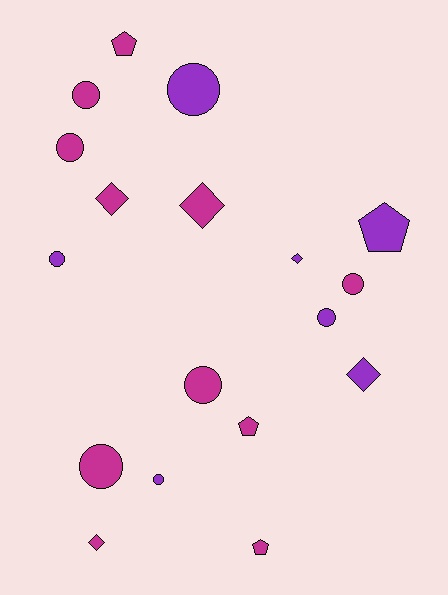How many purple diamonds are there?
There are 2 purple diamonds.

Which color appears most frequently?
Magenta, with 11 objects.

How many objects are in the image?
There are 18 objects.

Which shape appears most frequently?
Circle, with 9 objects.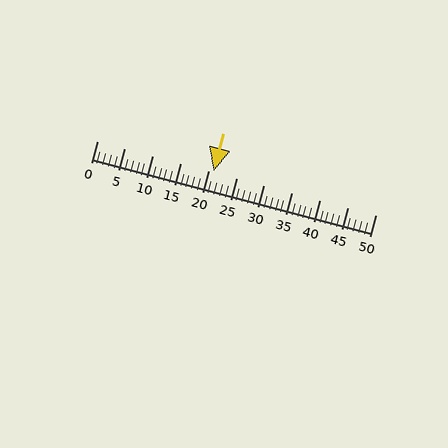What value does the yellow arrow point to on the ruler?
The yellow arrow points to approximately 21.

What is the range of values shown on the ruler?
The ruler shows values from 0 to 50.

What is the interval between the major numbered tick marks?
The major tick marks are spaced 5 units apart.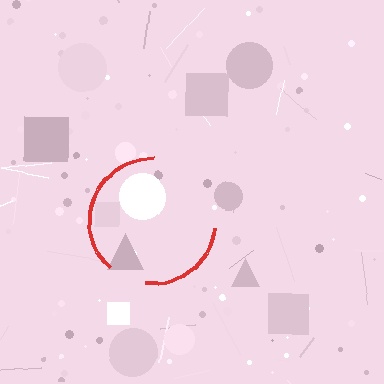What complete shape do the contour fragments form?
The contour fragments form a circle.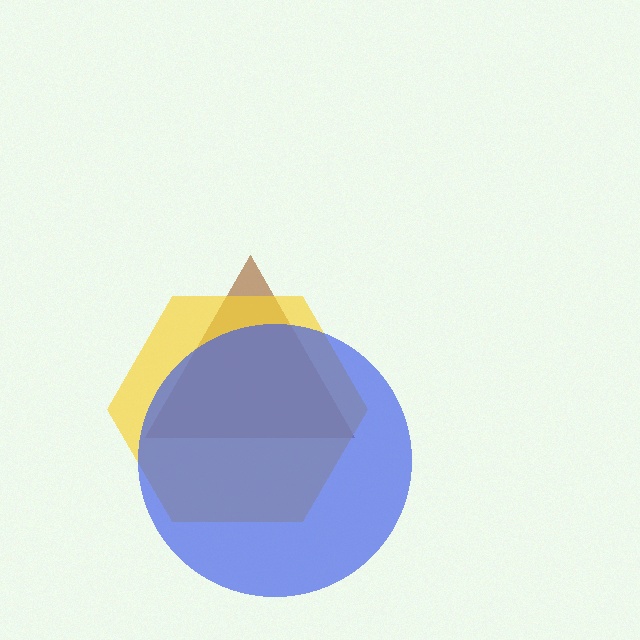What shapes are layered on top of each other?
The layered shapes are: a brown triangle, a yellow hexagon, a blue circle.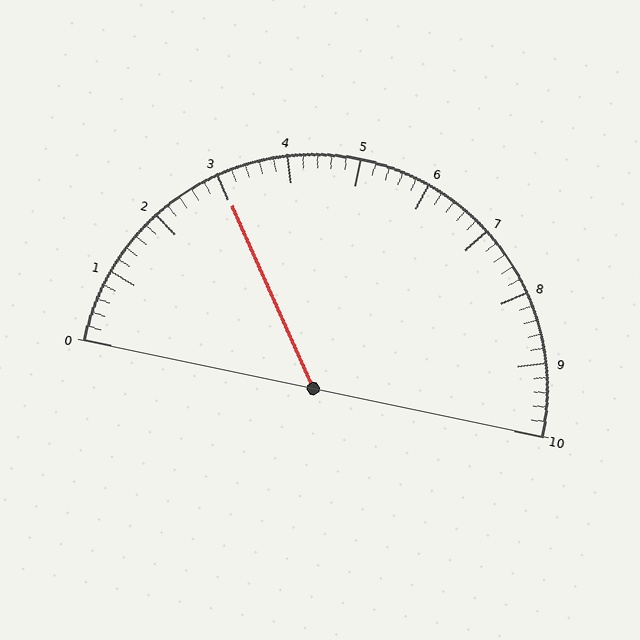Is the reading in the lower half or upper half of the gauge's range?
The reading is in the lower half of the range (0 to 10).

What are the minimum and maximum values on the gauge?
The gauge ranges from 0 to 10.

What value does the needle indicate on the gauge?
The needle indicates approximately 3.0.